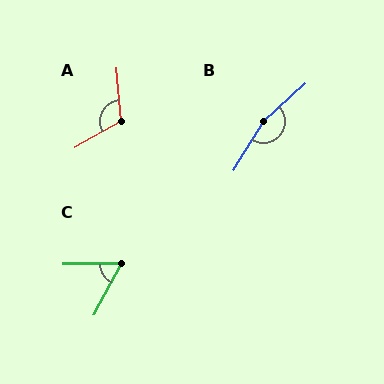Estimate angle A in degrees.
Approximately 115 degrees.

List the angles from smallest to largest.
C (61°), A (115°), B (164°).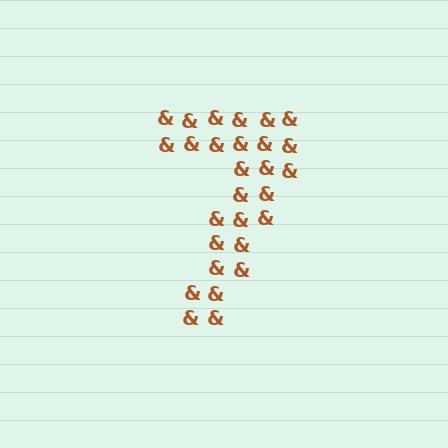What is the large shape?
The large shape is the digit 7.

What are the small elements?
The small elements are ampersands.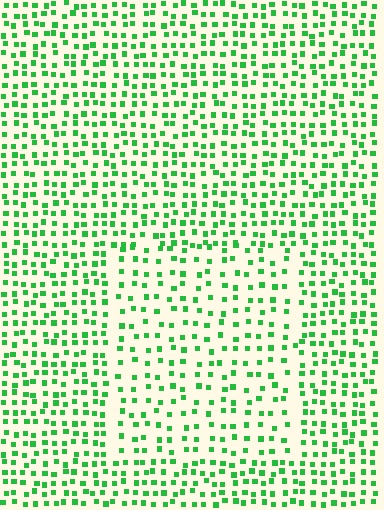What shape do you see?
I see a rectangle.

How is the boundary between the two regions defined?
The boundary is defined by a change in element density (approximately 1.6x ratio). All elements are the same color, size, and shape.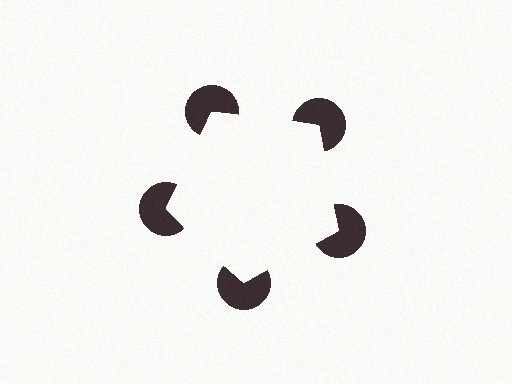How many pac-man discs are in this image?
There are 5 — one at each vertex of the illusory pentagon.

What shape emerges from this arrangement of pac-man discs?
An illusory pentagon — its edges are inferred from the aligned wedge cuts in the pac-man discs, not physically drawn.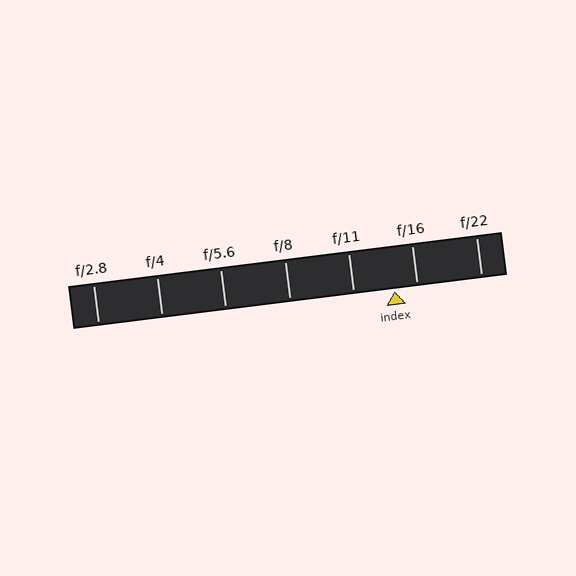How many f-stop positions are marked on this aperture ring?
There are 7 f-stop positions marked.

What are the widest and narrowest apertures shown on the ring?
The widest aperture shown is f/2.8 and the narrowest is f/22.